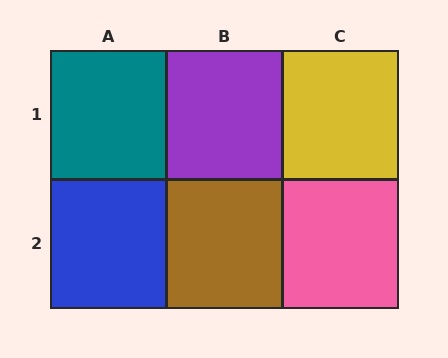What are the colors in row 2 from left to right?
Blue, brown, pink.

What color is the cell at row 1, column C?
Yellow.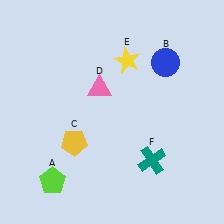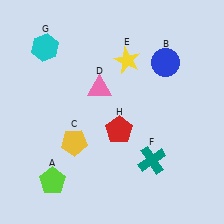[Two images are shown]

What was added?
A cyan hexagon (G), a red pentagon (H) were added in Image 2.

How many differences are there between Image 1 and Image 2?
There are 2 differences between the two images.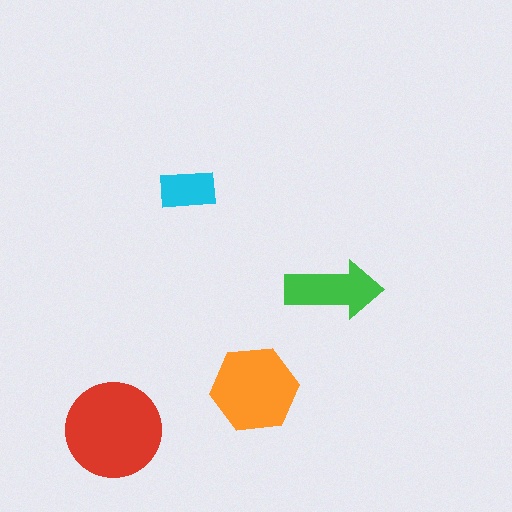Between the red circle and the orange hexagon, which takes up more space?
The red circle.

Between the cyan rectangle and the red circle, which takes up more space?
The red circle.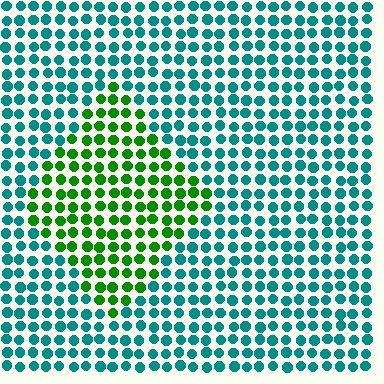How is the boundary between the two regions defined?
The boundary is defined purely by a slight shift in hue (about 58 degrees). Spacing, size, and orientation are identical on both sides.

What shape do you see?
I see a diamond.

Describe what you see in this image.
The image is filled with small teal elements in a uniform arrangement. A diamond-shaped region is visible where the elements are tinted to a slightly different hue, forming a subtle color boundary.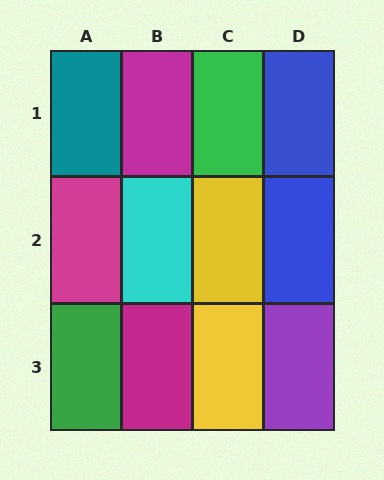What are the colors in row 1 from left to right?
Teal, magenta, green, blue.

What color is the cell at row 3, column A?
Green.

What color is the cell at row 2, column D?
Blue.